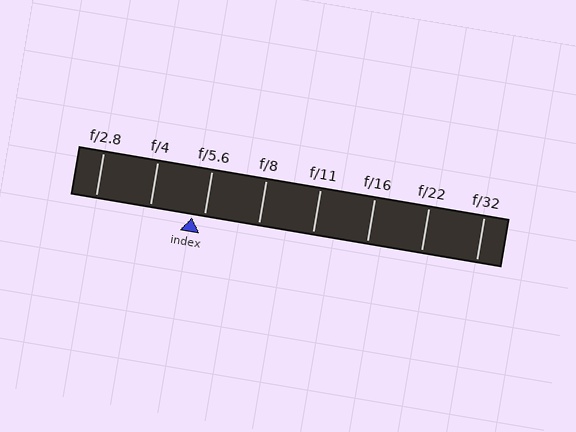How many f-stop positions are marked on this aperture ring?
There are 8 f-stop positions marked.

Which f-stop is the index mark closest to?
The index mark is closest to f/5.6.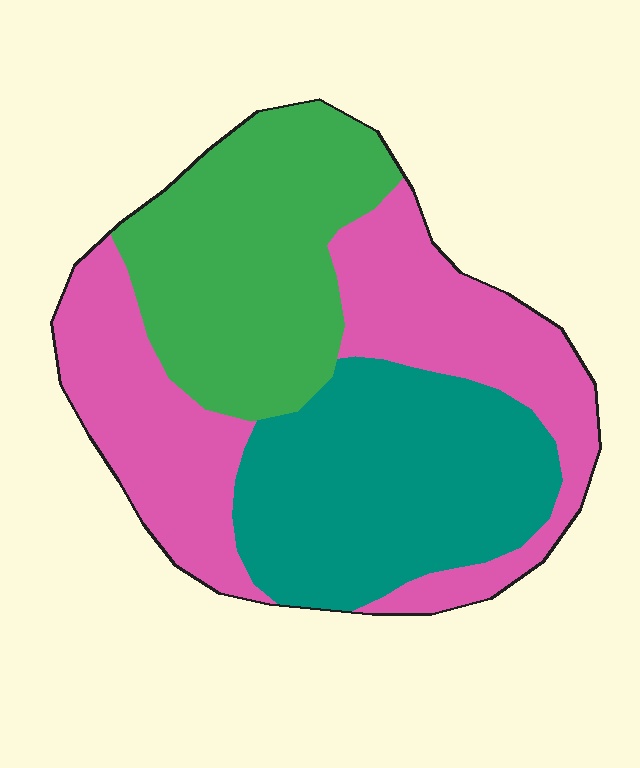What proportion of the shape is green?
Green takes up about one third (1/3) of the shape.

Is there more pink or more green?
Pink.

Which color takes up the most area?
Pink, at roughly 40%.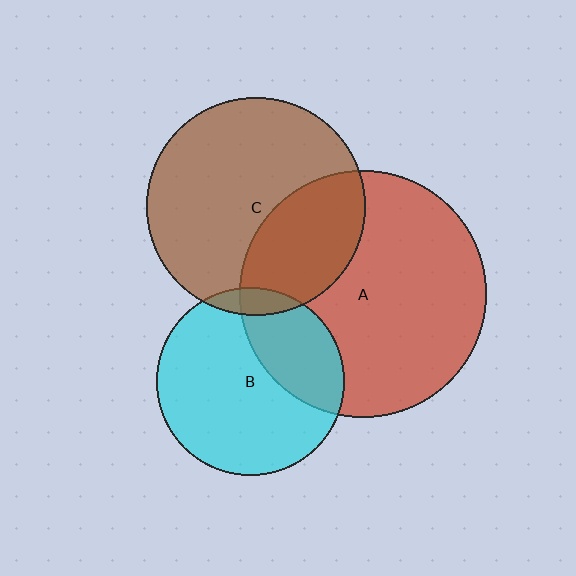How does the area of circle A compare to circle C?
Approximately 1.3 times.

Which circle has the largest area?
Circle A (red).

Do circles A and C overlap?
Yes.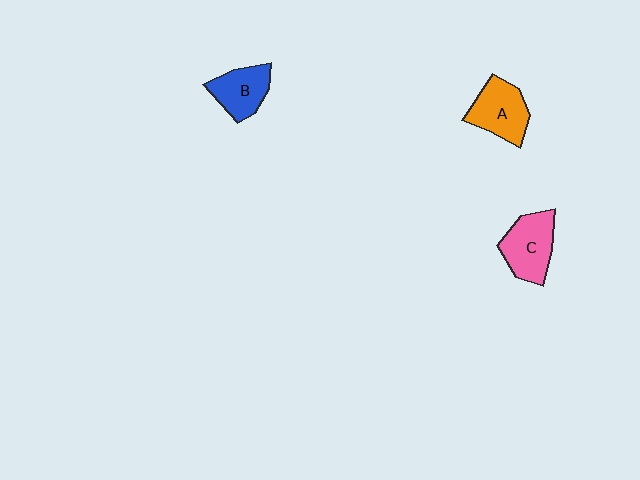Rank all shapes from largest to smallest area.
From largest to smallest: C (pink), A (orange), B (blue).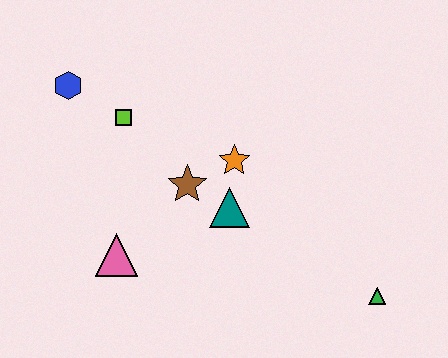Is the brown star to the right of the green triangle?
No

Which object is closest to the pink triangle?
The brown star is closest to the pink triangle.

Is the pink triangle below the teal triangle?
Yes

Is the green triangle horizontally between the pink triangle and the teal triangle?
No